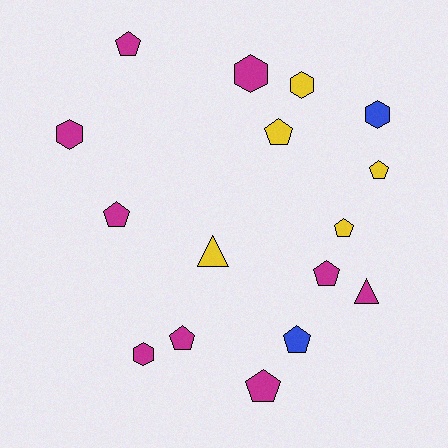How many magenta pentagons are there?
There are 5 magenta pentagons.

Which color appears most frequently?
Magenta, with 9 objects.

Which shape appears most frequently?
Pentagon, with 9 objects.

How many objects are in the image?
There are 16 objects.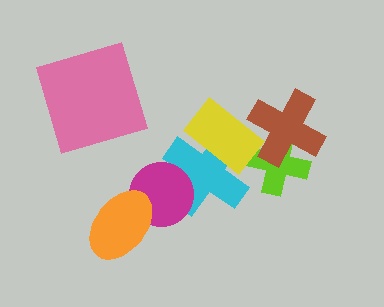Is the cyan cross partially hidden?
Yes, it is partially covered by another shape.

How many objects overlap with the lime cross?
1 object overlaps with the lime cross.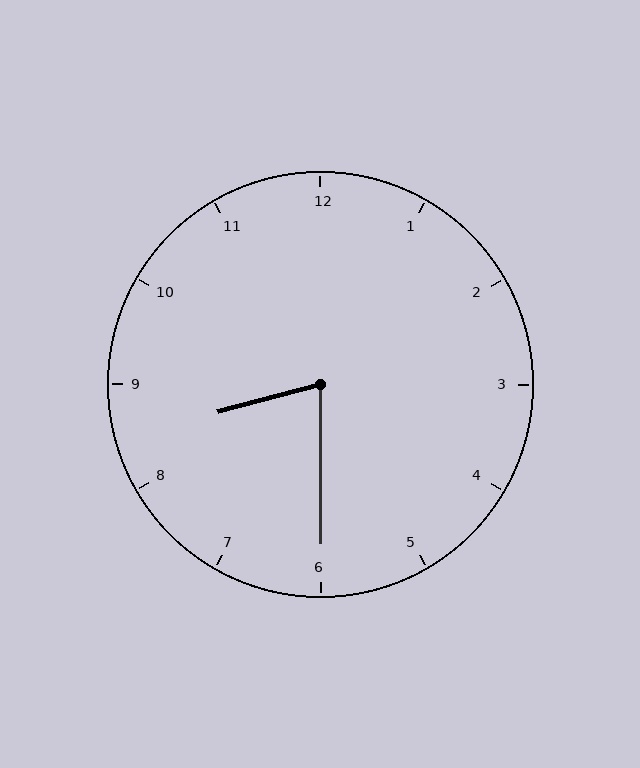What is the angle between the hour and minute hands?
Approximately 75 degrees.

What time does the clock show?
8:30.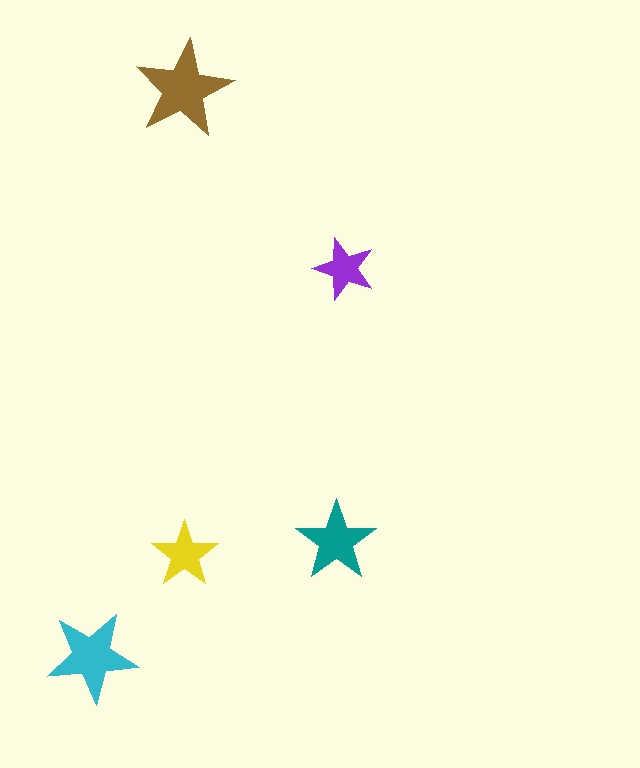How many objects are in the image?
There are 5 objects in the image.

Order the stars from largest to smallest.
the brown one, the cyan one, the teal one, the yellow one, the purple one.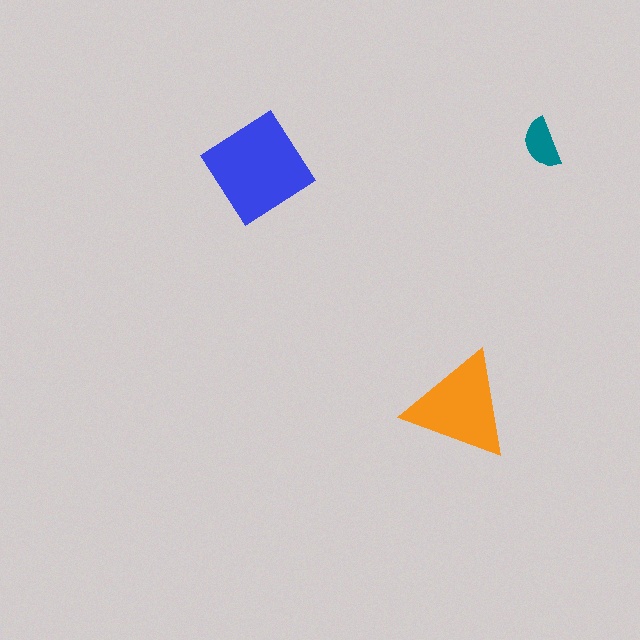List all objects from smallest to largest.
The teal semicircle, the orange triangle, the blue diamond.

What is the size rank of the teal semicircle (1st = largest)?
3rd.